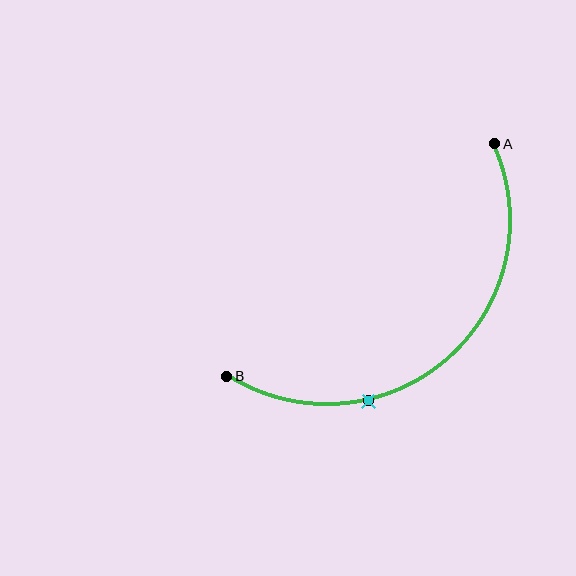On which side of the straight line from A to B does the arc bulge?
The arc bulges below and to the right of the straight line connecting A and B.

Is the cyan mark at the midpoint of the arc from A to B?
No. The cyan mark lies on the arc but is closer to endpoint B. The arc midpoint would be at the point on the curve equidistant along the arc from both A and B.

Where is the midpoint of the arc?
The arc midpoint is the point on the curve farthest from the straight line joining A and B. It sits below and to the right of that line.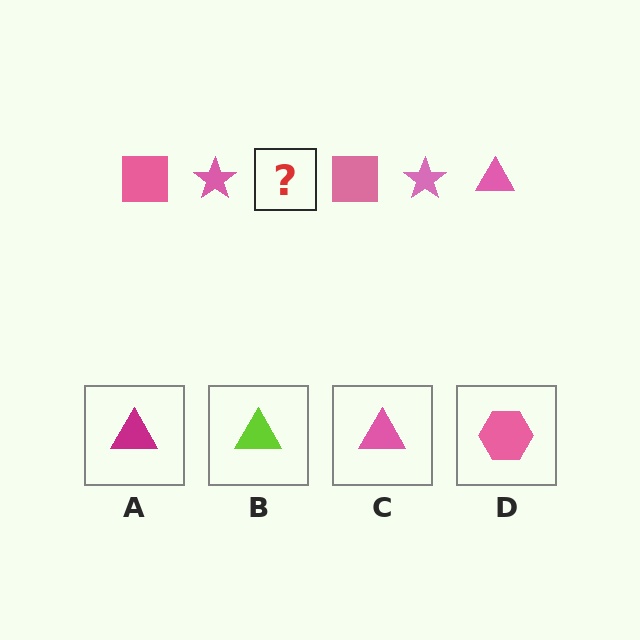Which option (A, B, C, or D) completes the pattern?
C.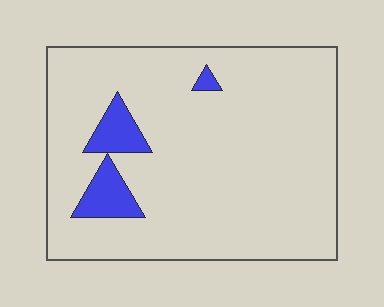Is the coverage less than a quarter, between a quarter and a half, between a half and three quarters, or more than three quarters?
Less than a quarter.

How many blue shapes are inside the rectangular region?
3.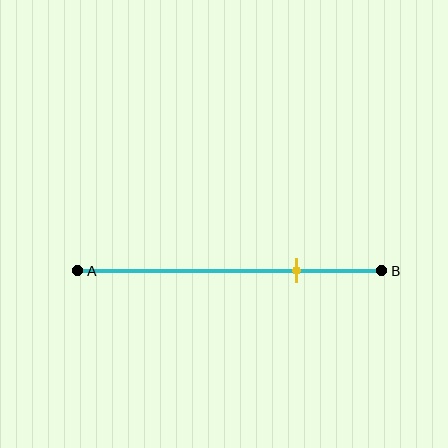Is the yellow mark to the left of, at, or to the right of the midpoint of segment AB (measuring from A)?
The yellow mark is to the right of the midpoint of segment AB.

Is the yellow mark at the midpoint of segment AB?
No, the mark is at about 70% from A, not at the 50% midpoint.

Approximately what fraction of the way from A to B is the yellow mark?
The yellow mark is approximately 70% of the way from A to B.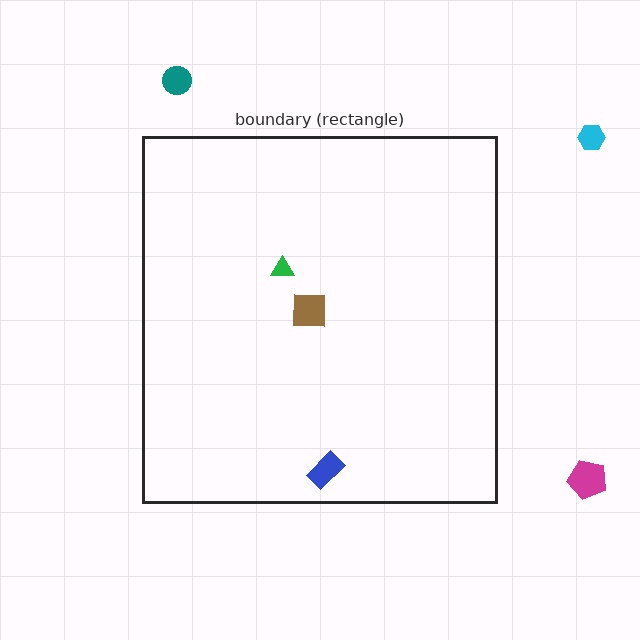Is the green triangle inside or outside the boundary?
Inside.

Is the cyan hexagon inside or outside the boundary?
Outside.